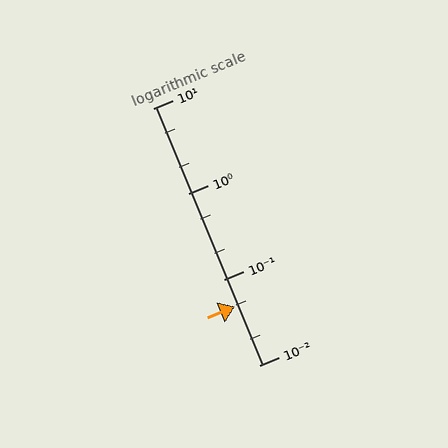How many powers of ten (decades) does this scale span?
The scale spans 3 decades, from 0.01 to 10.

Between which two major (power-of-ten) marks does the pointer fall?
The pointer is between 0.01 and 0.1.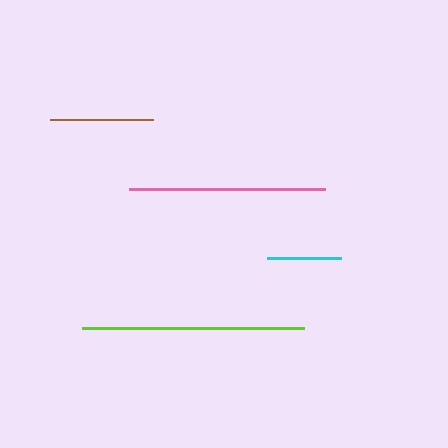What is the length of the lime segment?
The lime segment is approximately 222 pixels long.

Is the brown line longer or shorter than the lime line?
The lime line is longer than the brown line.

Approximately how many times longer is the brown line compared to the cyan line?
The brown line is approximately 1.4 times the length of the cyan line.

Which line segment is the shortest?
The cyan line is the shortest at approximately 75 pixels.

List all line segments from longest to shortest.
From longest to shortest: lime, pink, brown, cyan.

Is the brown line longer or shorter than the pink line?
The pink line is longer than the brown line.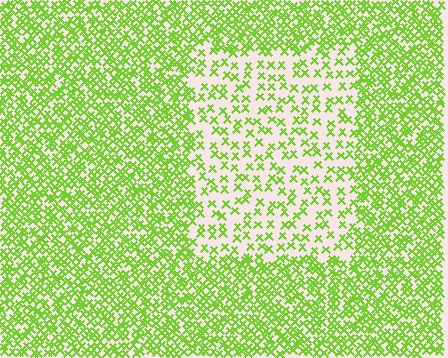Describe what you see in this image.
The image contains small lime elements arranged at two different densities. A rectangle-shaped region is visible where the elements are less densely packed than the surrounding area.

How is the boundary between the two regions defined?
The boundary is defined by a change in element density (approximately 2.5x ratio). All elements are the same color, size, and shape.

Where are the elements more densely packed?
The elements are more densely packed outside the rectangle boundary.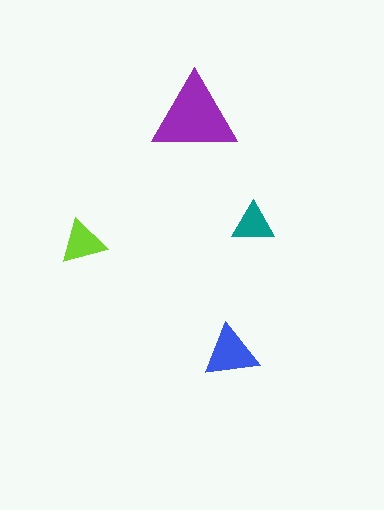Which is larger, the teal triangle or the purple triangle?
The purple one.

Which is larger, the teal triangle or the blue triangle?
The blue one.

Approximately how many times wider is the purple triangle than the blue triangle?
About 1.5 times wider.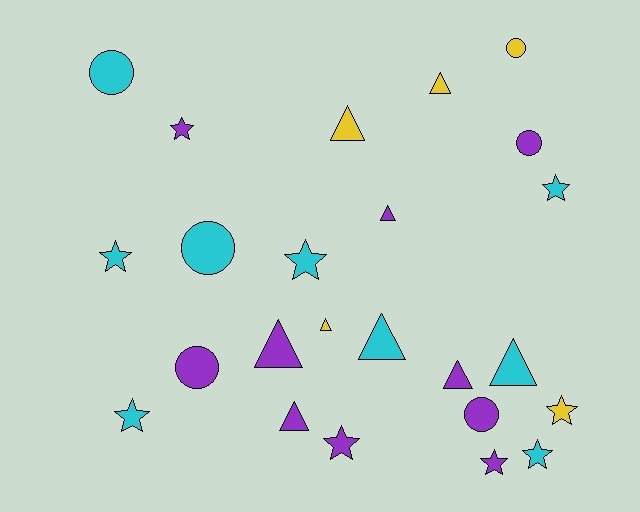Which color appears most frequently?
Purple, with 10 objects.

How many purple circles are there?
There are 3 purple circles.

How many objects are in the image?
There are 24 objects.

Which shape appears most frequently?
Triangle, with 9 objects.